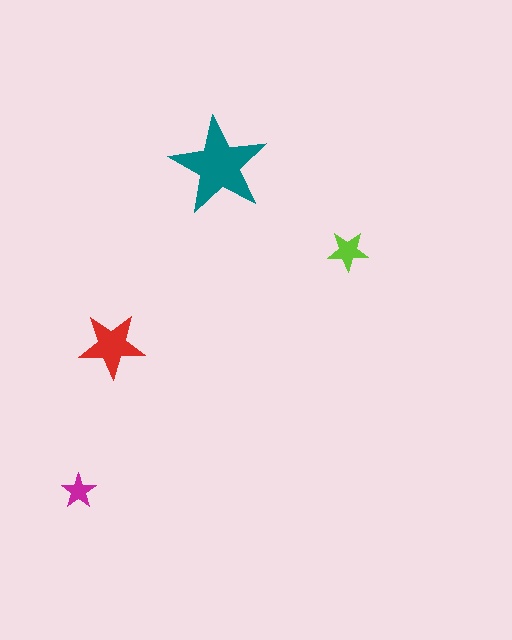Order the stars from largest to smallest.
the teal one, the red one, the lime one, the magenta one.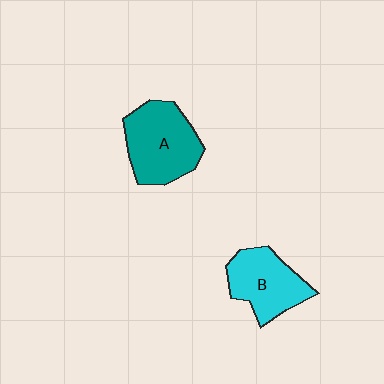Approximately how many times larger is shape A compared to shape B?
Approximately 1.2 times.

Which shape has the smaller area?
Shape B (cyan).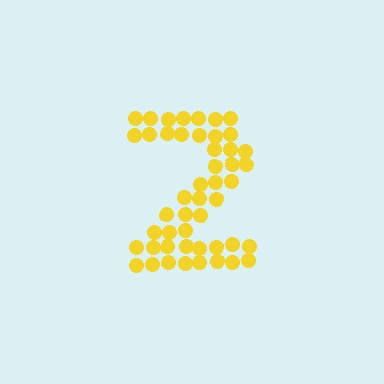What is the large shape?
The large shape is the digit 2.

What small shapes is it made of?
It is made of small circles.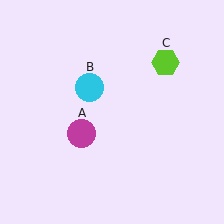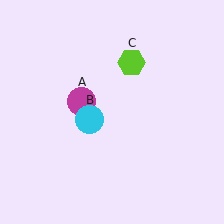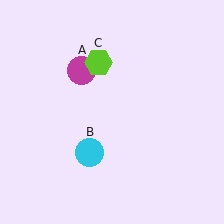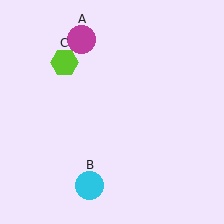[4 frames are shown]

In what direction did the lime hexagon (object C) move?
The lime hexagon (object C) moved left.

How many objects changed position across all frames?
3 objects changed position: magenta circle (object A), cyan circle (object B), lime hexagon (object C).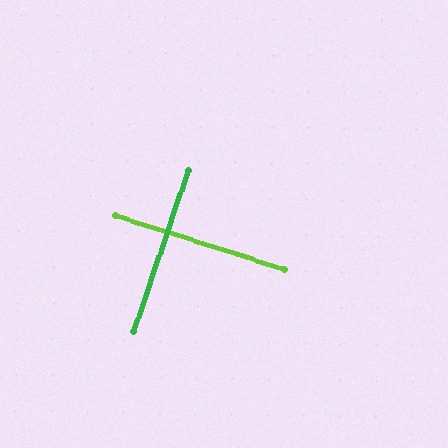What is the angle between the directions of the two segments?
Approximately 89 degrees.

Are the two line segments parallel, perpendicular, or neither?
Perpendicular — they meet at approximately 89°.